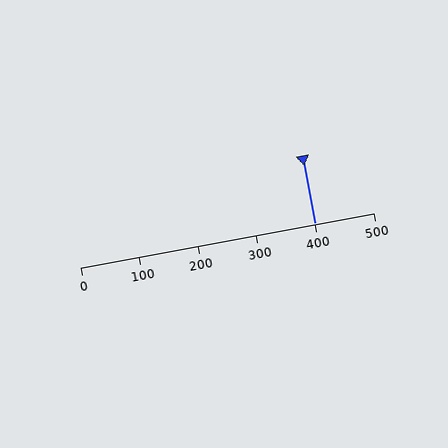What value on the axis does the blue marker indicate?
The marker indicates approximately 400.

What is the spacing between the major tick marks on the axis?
The major ticks are spaced 100 apart.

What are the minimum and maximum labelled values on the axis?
The axis runs from 0 to 500.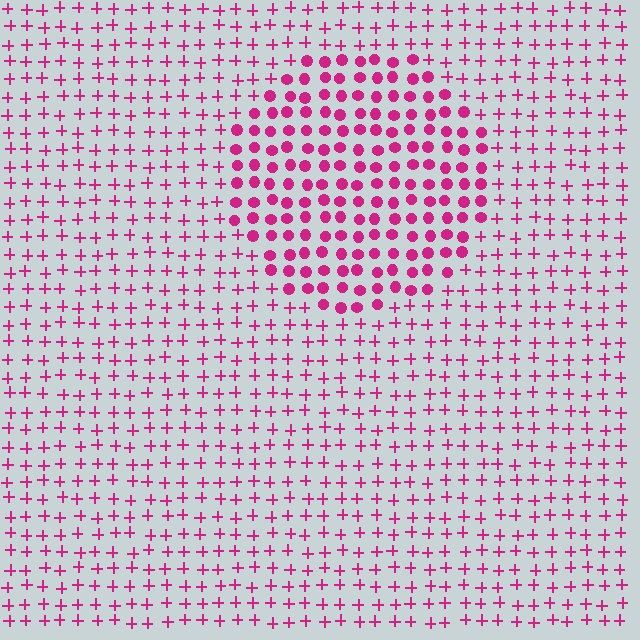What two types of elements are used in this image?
The image uses circles inside the circle region and plus signs outside it.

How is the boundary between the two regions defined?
The boundary is defined by a change in element shape: circles inside vs. plus signs outside. All elements share the same color and spacing.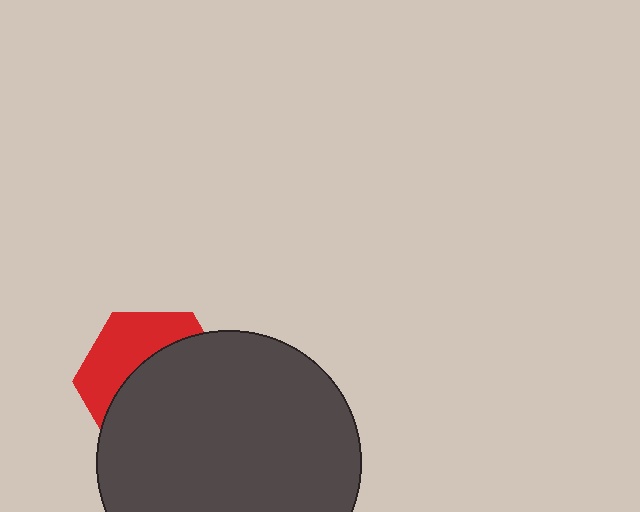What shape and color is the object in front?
The object in front is a dark gray circle.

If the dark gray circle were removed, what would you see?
You would see the complete red hexagon.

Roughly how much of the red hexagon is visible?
A small part of it is visible (roughly 38%).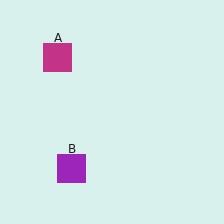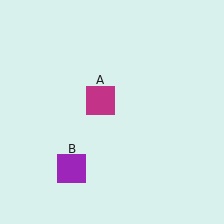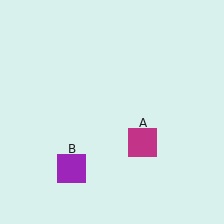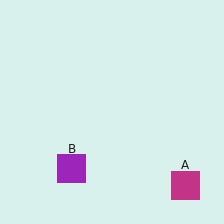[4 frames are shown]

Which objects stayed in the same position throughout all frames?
Purple square (object B) remained stationary.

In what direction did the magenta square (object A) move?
The magenta square (object A) moved down and to the right.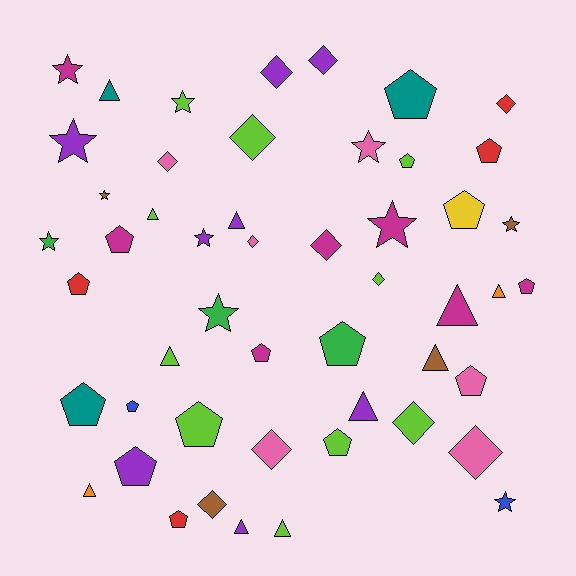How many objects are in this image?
There are 50 objects.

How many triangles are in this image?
There are 11 triangles.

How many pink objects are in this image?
There are 6 pink objects.